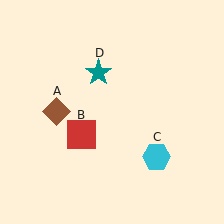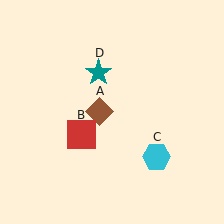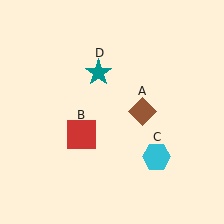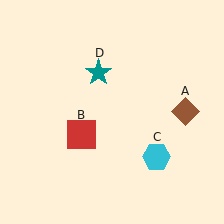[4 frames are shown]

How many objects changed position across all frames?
1 object changed position: brown diamond (object A).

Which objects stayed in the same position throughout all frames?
Red square (object B) and cyan hexagon (object C) and teal star (object D) remained stationary.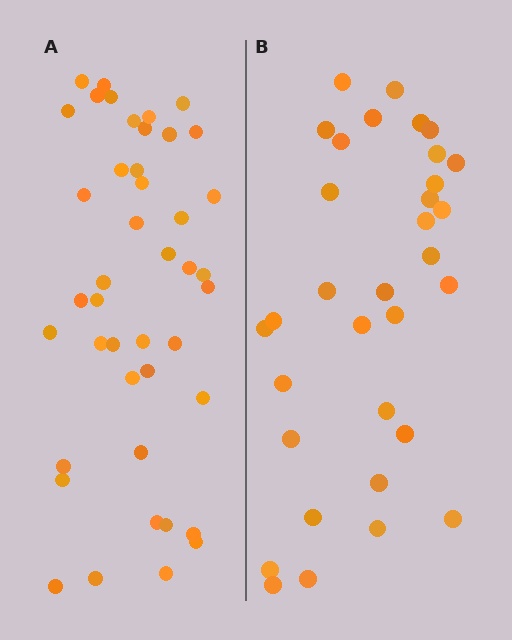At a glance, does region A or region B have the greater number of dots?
Region A (the left region) has more dots.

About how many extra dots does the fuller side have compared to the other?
Region A has roughly 10 or so more dots than region B.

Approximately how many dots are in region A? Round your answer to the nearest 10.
About 40 dots. (The exact count is 43, which rounds to 40.)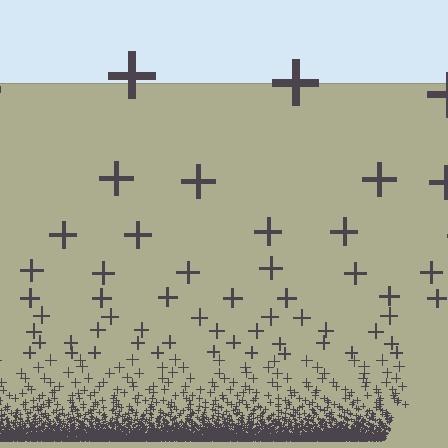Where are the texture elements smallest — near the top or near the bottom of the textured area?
Near the bottom.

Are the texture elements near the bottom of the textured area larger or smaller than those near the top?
Smaller. The gradient is inverted — elements near the bottom are smaller and denser.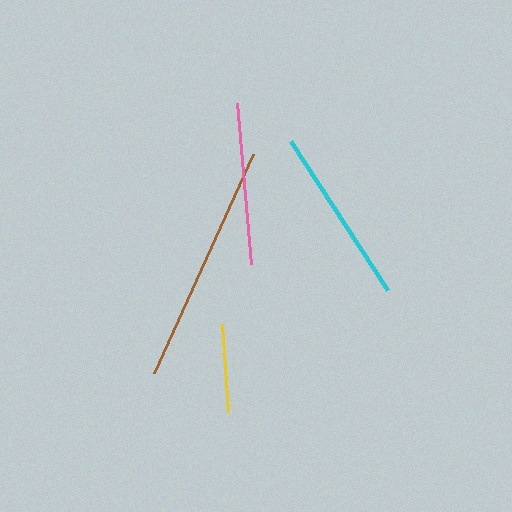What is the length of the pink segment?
The pink segment is approximately 162 pixels long.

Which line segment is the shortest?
The yellow line is the shortest at approximately 89 pixels.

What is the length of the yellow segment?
The yellow segment is approximately 89 pixels long.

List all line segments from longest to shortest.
From longest to shortest: brown, cyan, pink, yellow.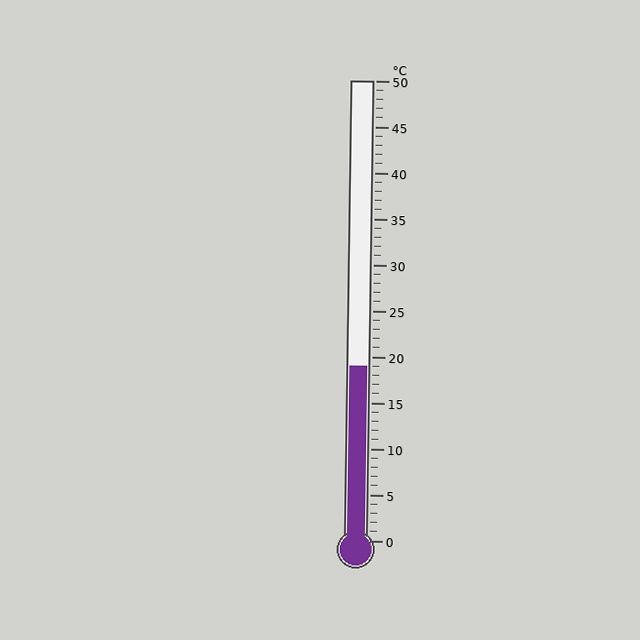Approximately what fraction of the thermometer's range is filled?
The thermometer is filled to approximately 40% of its range.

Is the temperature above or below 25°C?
The temperature is below 25°C.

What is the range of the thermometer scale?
The thermometer scale ranges from 0°C to 50°C.